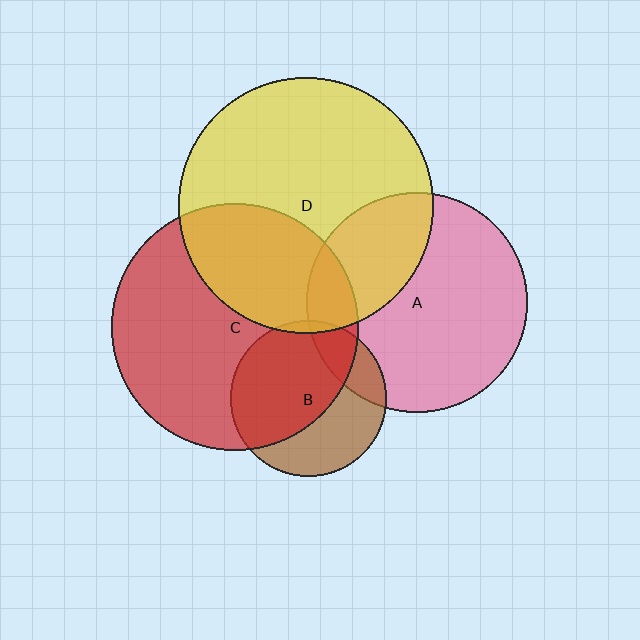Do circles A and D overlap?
Yes.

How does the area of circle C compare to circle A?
Approximately 1.2 times.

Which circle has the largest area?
Circle D (yellow).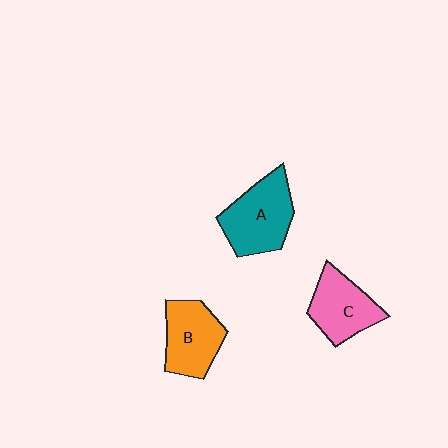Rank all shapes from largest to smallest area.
From largest to smallest: A (teal), B (orange), C (pink).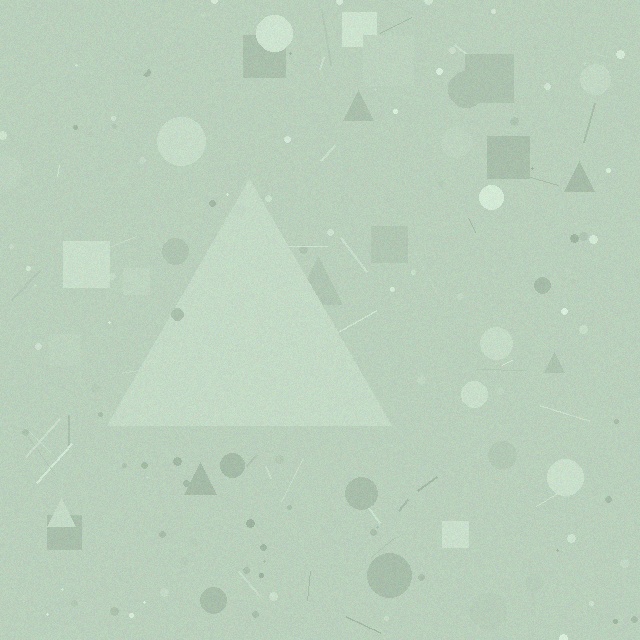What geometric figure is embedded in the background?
A triangle is embedded in the background.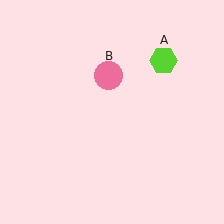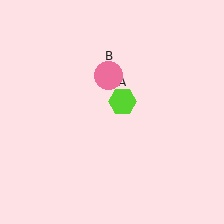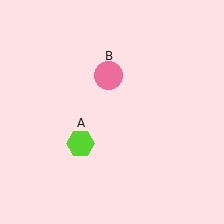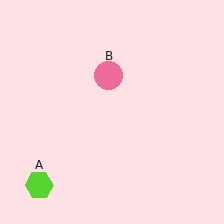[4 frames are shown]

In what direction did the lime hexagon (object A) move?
The lime hexagon (object A) moved down and to the left.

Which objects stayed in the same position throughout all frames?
Pink circle (object B) remained stationary.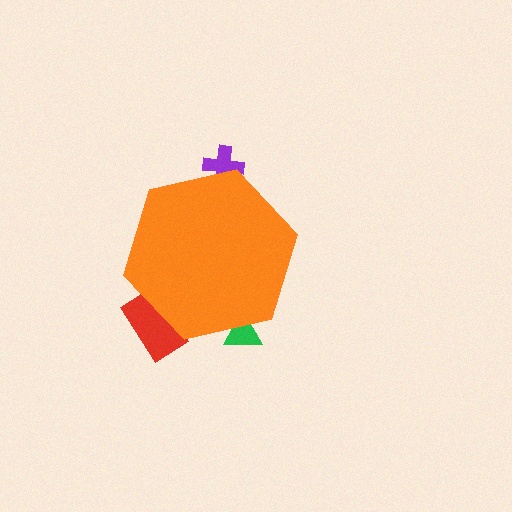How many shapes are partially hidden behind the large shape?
3 shapes are partially hidden.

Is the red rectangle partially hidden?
Yes, the red rectangle is partially hidden behind the orange hexagon.